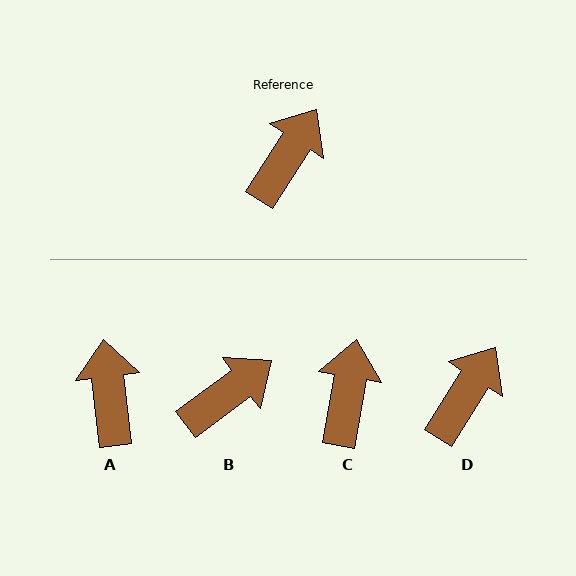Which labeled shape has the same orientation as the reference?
D.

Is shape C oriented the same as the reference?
No, it is off by about 23 degrees.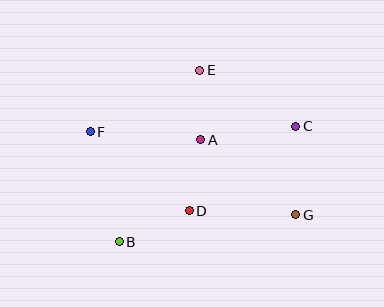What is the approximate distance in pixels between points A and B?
The distance between A and B is approximately 131 pixels.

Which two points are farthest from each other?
Points F and G are farthest from each other.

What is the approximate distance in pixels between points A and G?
The distance between A and G is approximately 121 pixels.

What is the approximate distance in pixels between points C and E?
The distance between C and E is approximately 111 pixels.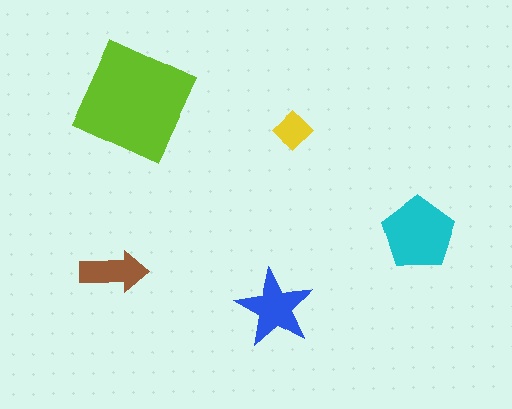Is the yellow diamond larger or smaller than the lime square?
Smaller.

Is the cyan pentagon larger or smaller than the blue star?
Larger.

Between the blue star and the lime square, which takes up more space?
The lime square.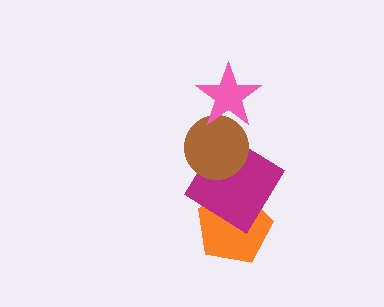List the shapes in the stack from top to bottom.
From top to bottom: the pink star, the brown circle, the magenta diamond, the orange pentagon.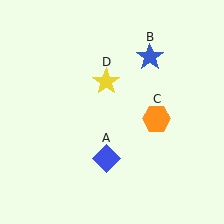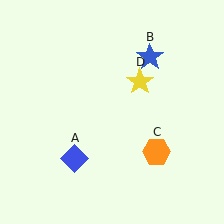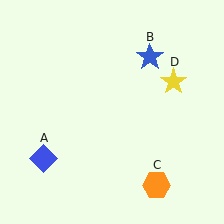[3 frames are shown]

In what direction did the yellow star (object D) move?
The yellow star (object D) moved right.